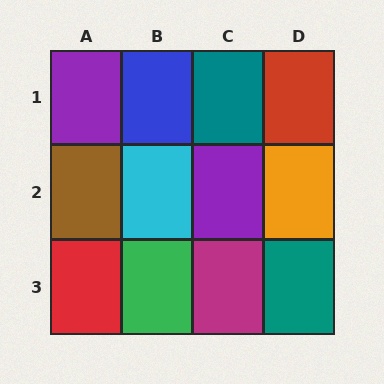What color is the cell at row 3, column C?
Magenta.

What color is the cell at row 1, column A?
Purple.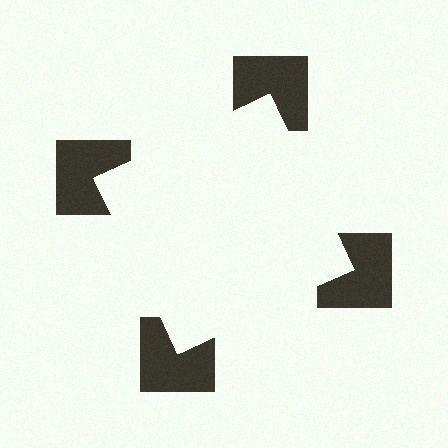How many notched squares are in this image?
There are 4 — one at each vertex of the illusory square.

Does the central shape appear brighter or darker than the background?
It typically appears slightly brighter than the background, even though no actual brightness change is drawn.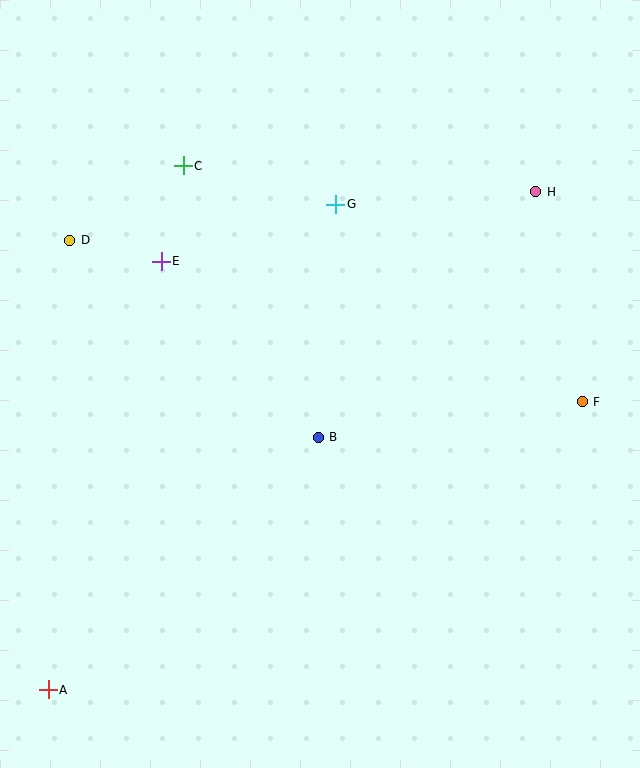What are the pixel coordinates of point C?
Point C is at (183, 166).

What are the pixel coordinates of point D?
Point D is at (70, 240).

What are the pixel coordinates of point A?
Point A is at (48, 690).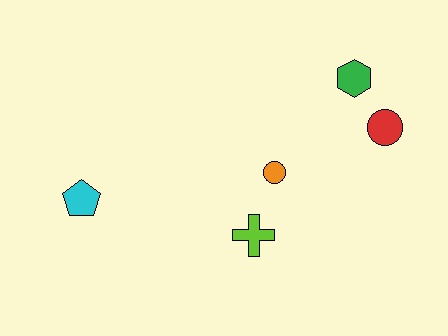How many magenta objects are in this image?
There are no magenta objects.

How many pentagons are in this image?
There is 1 pentagon.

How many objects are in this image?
There are 5 objects.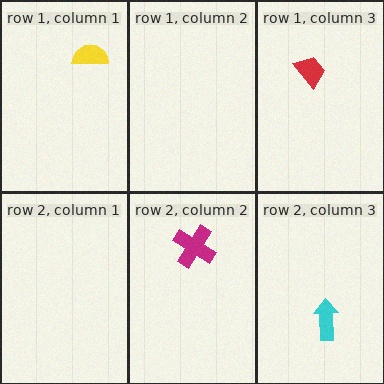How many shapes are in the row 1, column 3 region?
1.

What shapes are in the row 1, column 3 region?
The red trapezoid.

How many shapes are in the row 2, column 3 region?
1.